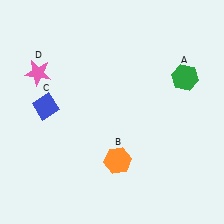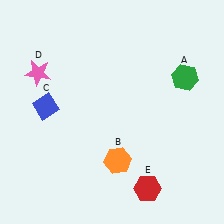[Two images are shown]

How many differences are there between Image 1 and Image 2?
There is 1 difference between the two images.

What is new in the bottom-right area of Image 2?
A red hexagon (E) was added in the bottom-right area of Image 2.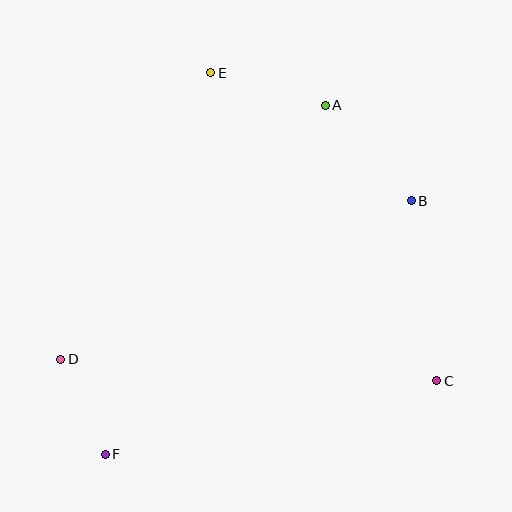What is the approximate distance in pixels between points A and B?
The distance between A and B is approximately 129 pixels.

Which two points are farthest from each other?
Points A and F are farthest from each other.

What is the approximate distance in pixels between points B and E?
The distance between B and E is approximately 238 pixels.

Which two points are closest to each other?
Points D and F are closest to each other.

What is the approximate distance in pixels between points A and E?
The distance between A and E is approximately 119 pixels.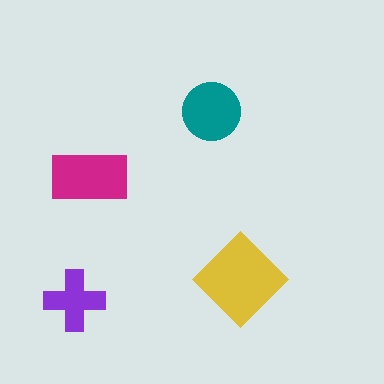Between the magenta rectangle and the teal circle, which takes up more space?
The magenta rectangle.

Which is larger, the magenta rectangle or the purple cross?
The magenta rectangle.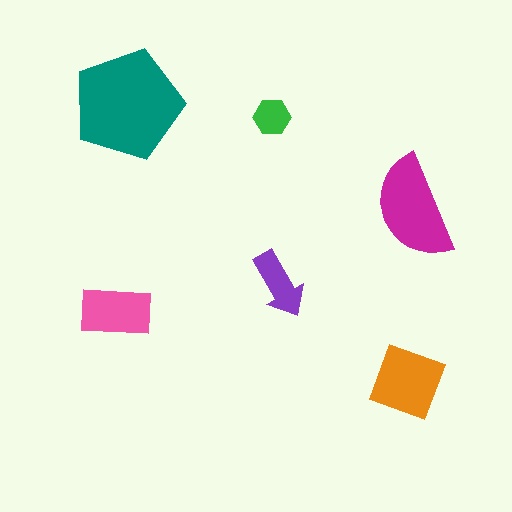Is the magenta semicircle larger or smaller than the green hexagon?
Larger.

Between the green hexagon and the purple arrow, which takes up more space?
The purple arrow.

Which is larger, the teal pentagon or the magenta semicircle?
The teal pentagon.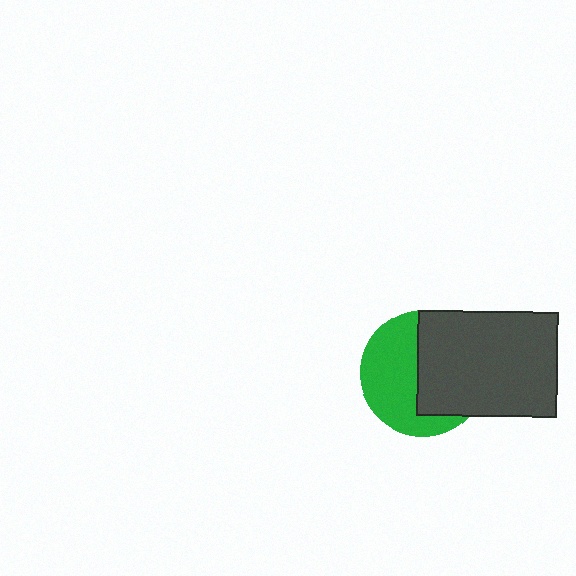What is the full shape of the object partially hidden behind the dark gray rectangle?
The partially hidden object is a green circle.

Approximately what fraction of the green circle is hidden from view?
Roughly 50% of the green circle is hidden behind the dark gray rectangle.